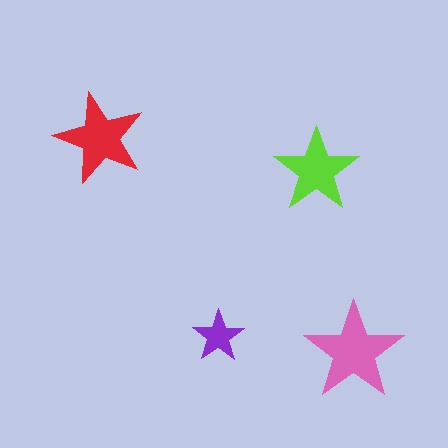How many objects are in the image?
There are 4 objects in the image.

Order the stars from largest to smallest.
the pink one, the red one, the lime one, the purple one.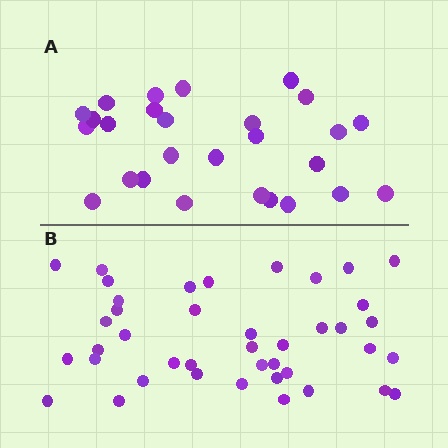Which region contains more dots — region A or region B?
Region B (the bottom region) has more dots.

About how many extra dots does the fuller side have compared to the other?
Region B has approximately 15 more dots than region A.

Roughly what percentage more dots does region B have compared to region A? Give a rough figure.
About 50% more.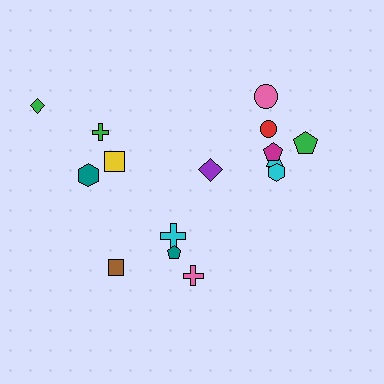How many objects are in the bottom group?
There are 4 objects.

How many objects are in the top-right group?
There are 7 objects.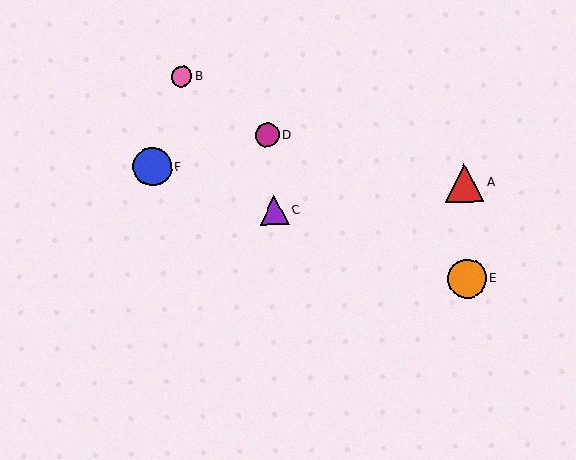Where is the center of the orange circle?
The center of the orange circle is at (467, 279).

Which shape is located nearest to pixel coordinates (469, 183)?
The red triangle (labeled A) at (464, 183) is nearest to that location.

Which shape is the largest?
The orange circle (labeled E) is the largest.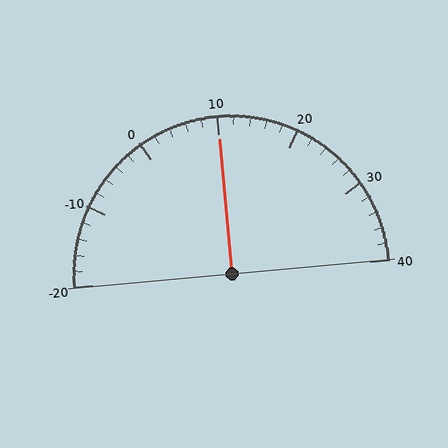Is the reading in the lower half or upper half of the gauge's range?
The reading is in the upper half of the range (-20 to 40).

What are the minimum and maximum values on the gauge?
The gauge ranges from -20 to 40.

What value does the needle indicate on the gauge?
The needle indicates approximately 10.